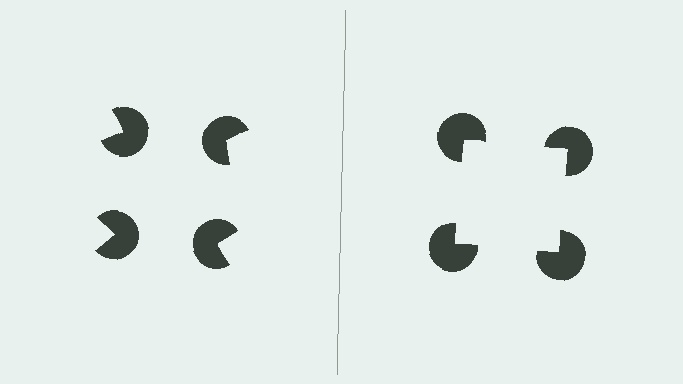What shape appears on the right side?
An illusory square.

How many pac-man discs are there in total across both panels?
8 — 4 on each side.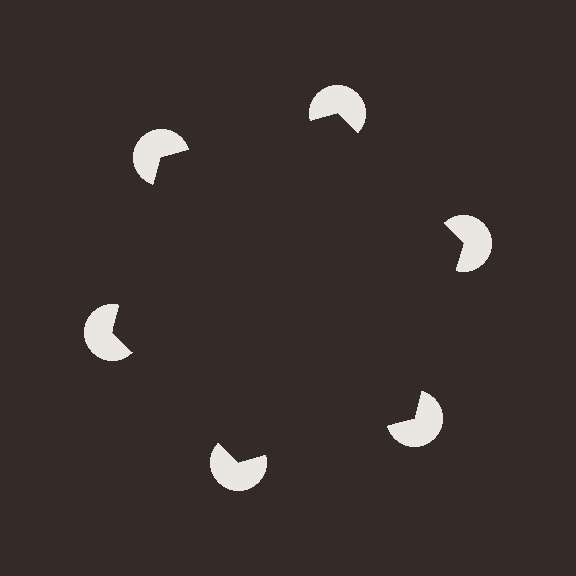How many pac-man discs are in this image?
There are 6 — one at each vertex of the illusory hexagon.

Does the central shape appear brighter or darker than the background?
It typically appears slightly darker than the background, even though no actual brightness change is drawn.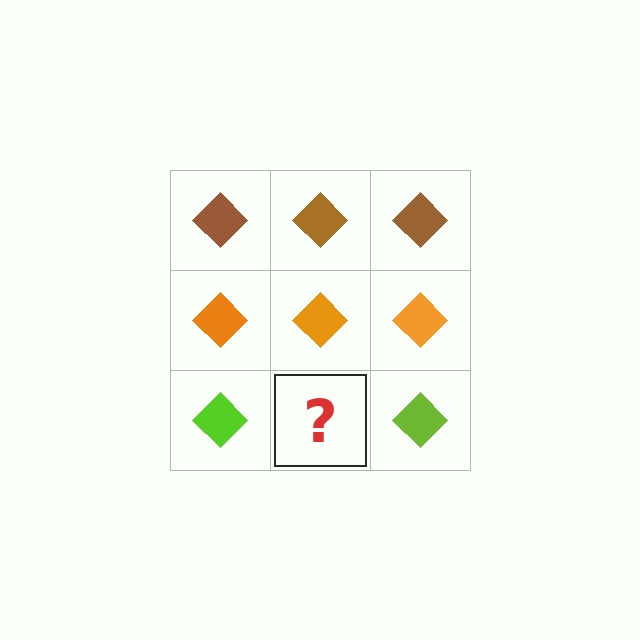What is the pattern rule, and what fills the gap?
The rule is that each row has a consistent color. The gap should be filled with a lime diamond.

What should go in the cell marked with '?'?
The missing cell should contain a lime diamond.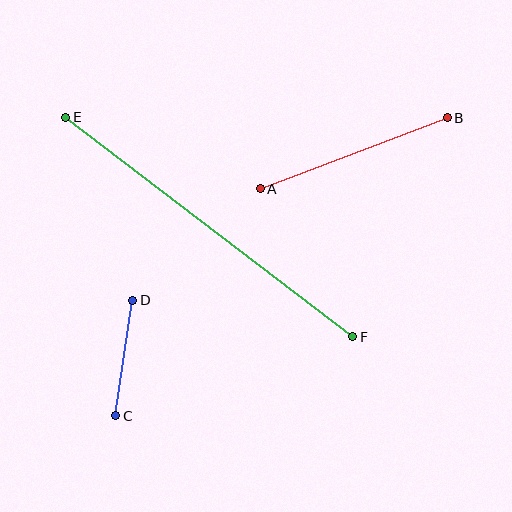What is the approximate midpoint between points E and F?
The midpoint is at approximately (209, 227) pixels.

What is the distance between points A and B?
The distance is approximately 200 pixels.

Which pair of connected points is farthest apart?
Points E and F are farthest apart.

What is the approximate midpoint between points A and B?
The midpoint is at approximately (354, 153) pixels.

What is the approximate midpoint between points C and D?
The midpoint is at approximately (124, 358) pixels.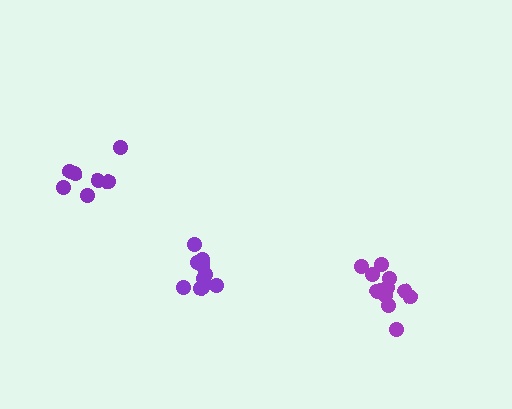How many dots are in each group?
Group 1: 11 dots, Group 2: 7 dots, Group 3: 12 dots (30 total).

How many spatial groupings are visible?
There are 3 spatial groupings.